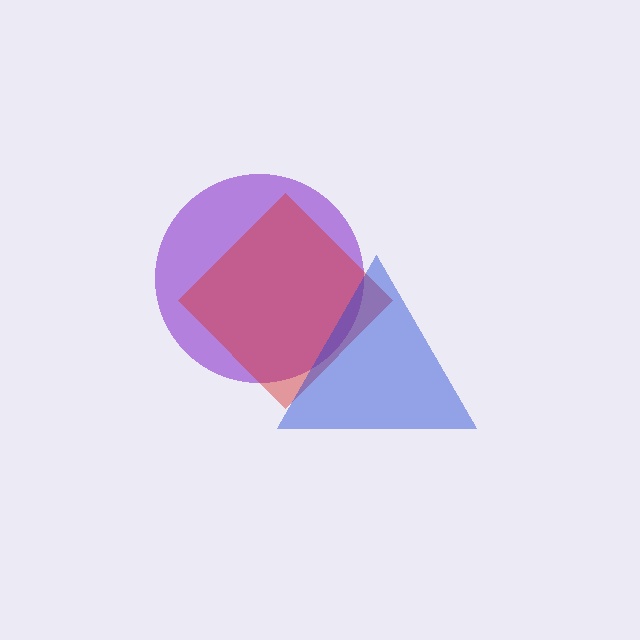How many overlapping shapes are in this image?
There are 3 overlapping shapes in the image.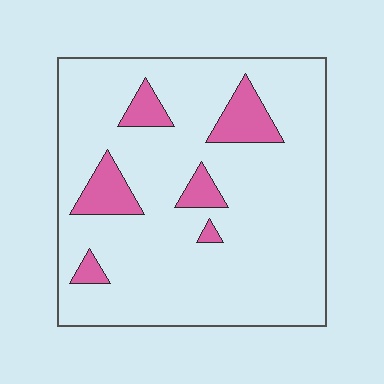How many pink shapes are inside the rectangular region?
6.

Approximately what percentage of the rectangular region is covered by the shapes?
Approximately 15%.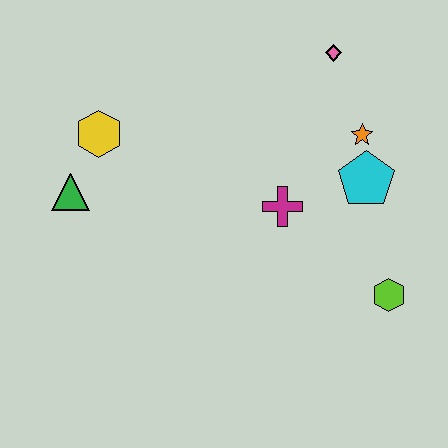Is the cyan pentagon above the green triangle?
Yes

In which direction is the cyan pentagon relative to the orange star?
The cyan pentagon is below the orange star.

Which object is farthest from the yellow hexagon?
The lime hexagon is farthest from the yellow hexagon.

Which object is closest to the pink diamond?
The orange star is closest to the pink diamond.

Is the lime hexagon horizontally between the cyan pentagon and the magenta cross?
No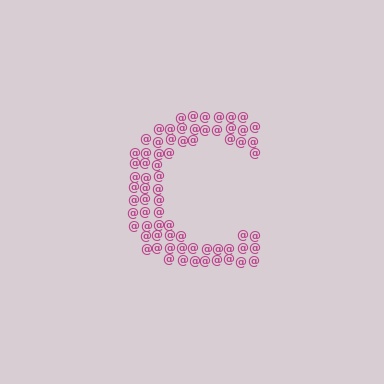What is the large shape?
The large shape is the letter C.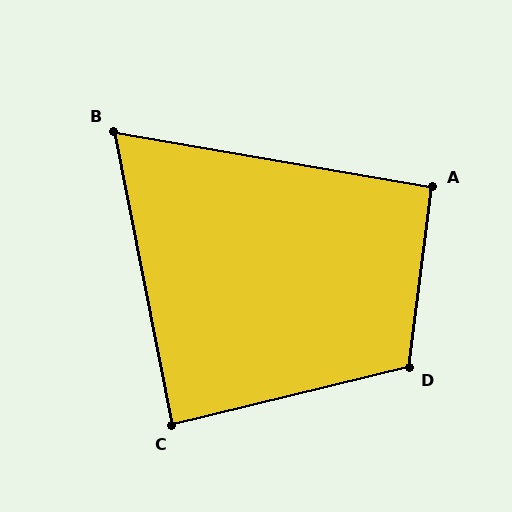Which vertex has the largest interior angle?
D, at approximately 111 degrees.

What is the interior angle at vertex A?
Approximately 93 degrees (approximately right).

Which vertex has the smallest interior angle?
B, at approximately 69 degrees.